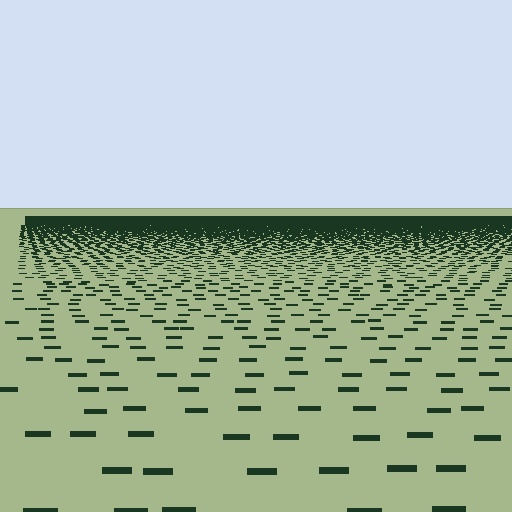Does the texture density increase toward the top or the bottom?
Density increases toward the top.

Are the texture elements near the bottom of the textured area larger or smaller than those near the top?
Larger. Near the bottom, elements are closer to the viewer and appear at a bigger on-screen size.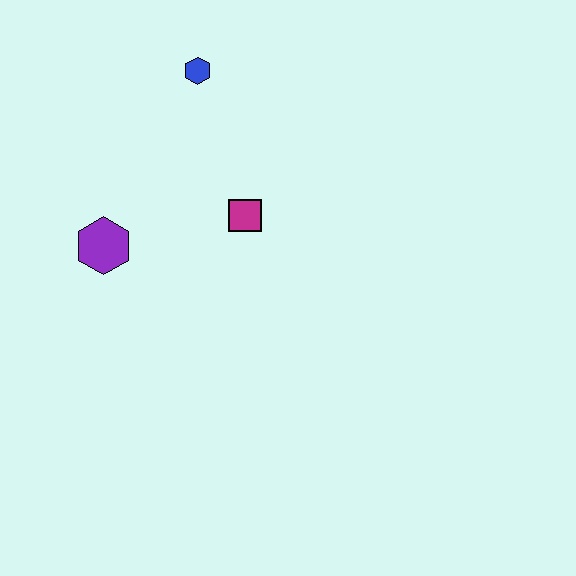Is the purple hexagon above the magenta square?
No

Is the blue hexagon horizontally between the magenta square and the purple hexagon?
Yes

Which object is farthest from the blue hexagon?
The purple hexagon is farthest from the blue hexagon.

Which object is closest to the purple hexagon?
The magenta square is closest to the purple hexagon.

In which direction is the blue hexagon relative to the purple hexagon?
The blue hexagon is above the purple hexagon.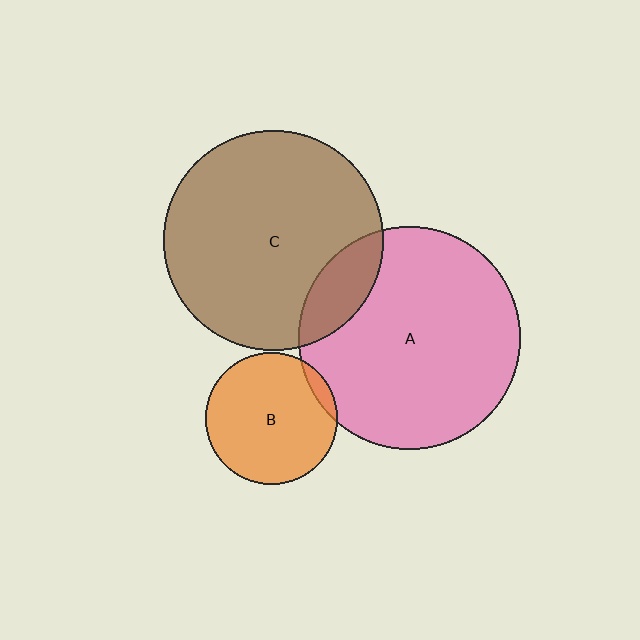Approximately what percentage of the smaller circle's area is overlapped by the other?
Approximately 15%.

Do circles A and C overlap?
Yes.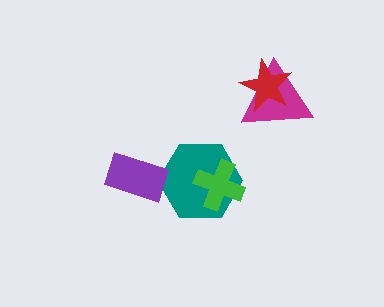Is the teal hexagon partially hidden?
Yes, it is partially covered by another shape.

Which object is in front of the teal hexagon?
The green cross is in front of the teal hexagon.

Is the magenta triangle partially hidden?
Yes, it is partially covered by another shape.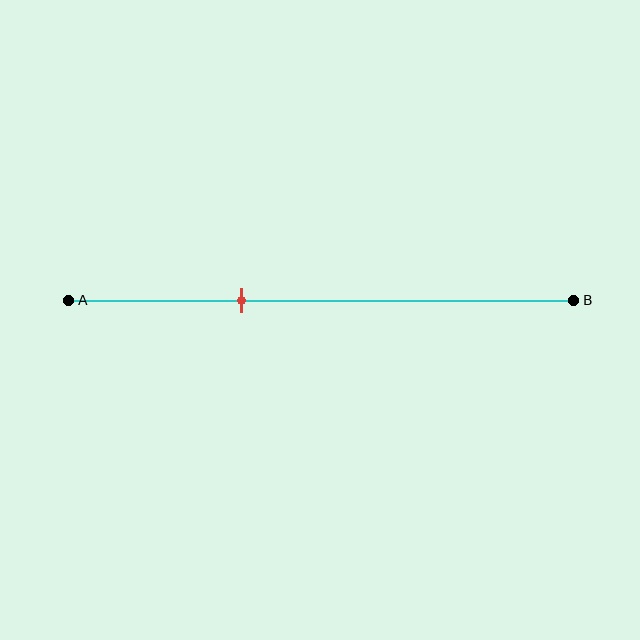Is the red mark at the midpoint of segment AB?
No, the mark is at about 35% from A, not at the 50% midpoint.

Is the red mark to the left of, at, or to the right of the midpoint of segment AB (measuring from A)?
The red mark is to the left of the midpoint of segment AB.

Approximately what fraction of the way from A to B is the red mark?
The red mark is approximately 35% of the way from A to B.